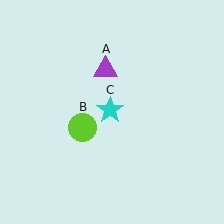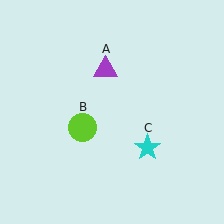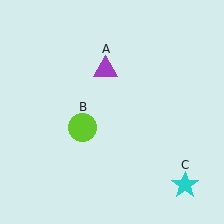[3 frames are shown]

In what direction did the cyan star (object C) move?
The cyan star (object C) moved down and to the right.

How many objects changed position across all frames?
1 object changed position: cyan star (object C).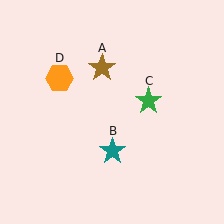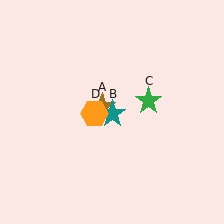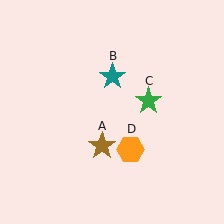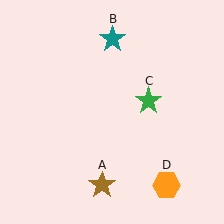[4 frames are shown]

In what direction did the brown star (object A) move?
The brown star (object A) moved down.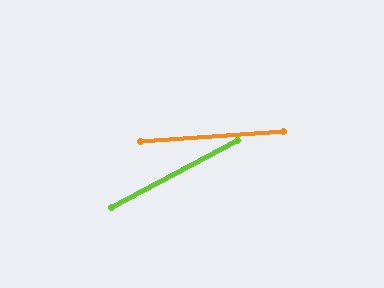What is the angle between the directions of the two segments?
Approximately 24 degrees.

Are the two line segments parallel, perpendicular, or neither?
Neither parallel nor perpendicular — they differ by about 24°.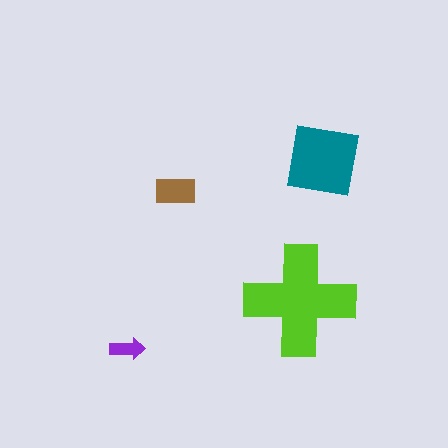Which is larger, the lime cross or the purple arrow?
The lime cross.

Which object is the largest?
The lime cross.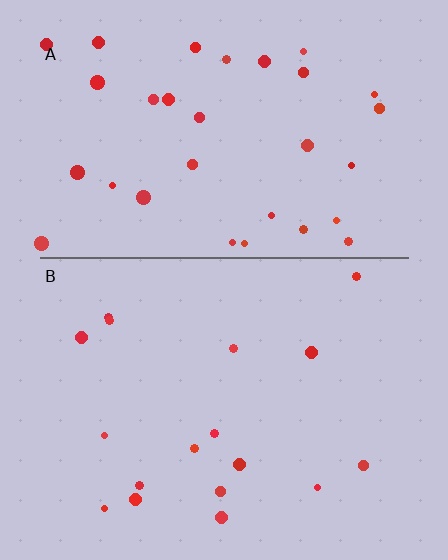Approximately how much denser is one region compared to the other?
Approximately 1.9× — region A over region B.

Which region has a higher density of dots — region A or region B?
A (the top).